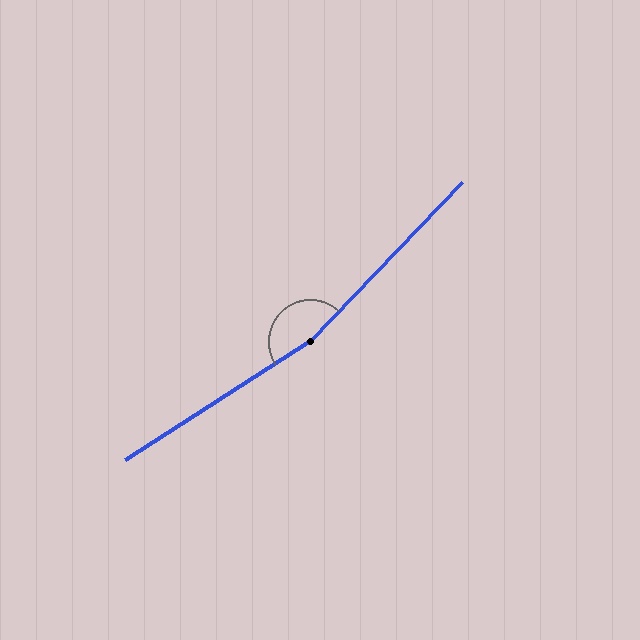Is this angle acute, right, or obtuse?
It is obtuse.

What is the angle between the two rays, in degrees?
Approximately 166 degrees.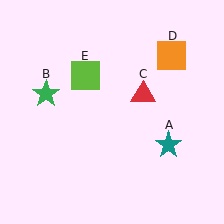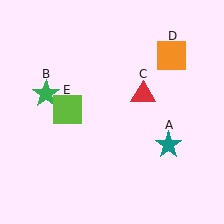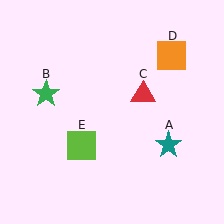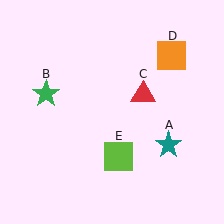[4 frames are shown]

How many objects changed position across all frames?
1 object changed position: lime square (object E).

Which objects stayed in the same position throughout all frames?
Teal star (object A) and green star (object B) and red triangle (object C) and orange square (object D) remained stationary.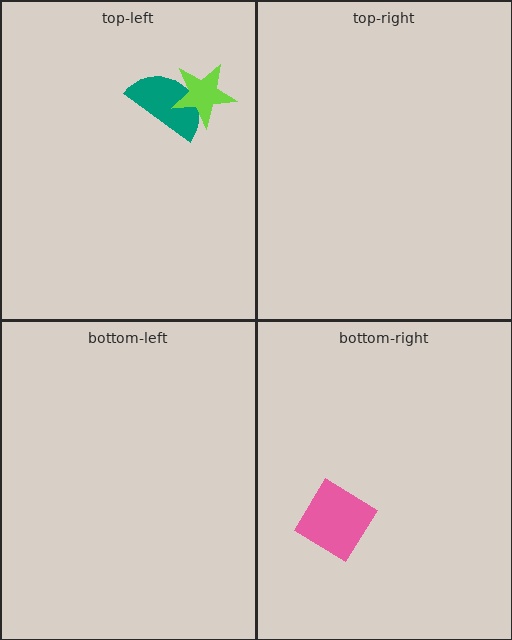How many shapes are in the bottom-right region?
1.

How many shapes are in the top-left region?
2.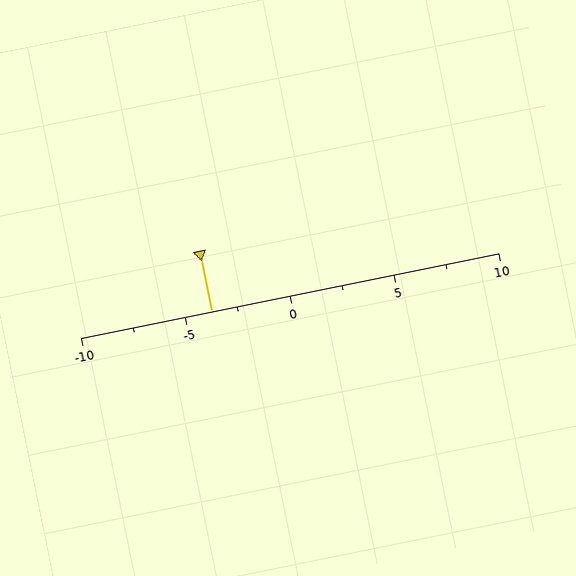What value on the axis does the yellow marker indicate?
The marker indicates approximately -3.8.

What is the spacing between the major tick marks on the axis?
The major ticks are spaced 5 apart.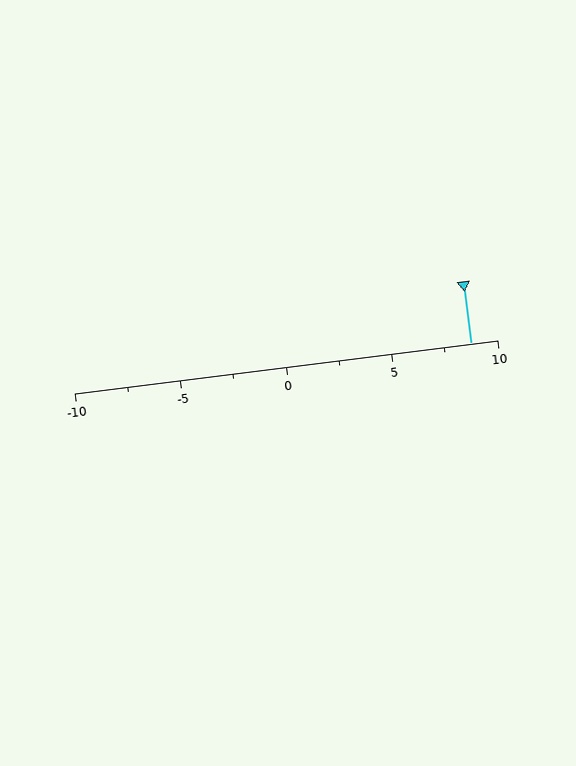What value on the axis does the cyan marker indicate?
The marker indicates approximately 8.8.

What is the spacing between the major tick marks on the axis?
The major ticks are spaced 5 apart.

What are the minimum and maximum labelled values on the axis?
The axis runs from -10 to 10.